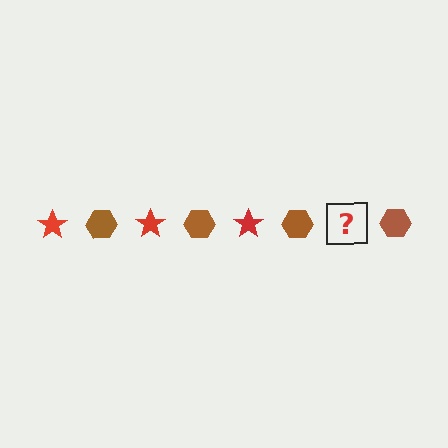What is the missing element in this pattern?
The missing element is a red star.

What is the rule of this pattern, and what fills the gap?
The rule is that the pattern alternates between red star and brown hexagon. The gap should be filled with a red star.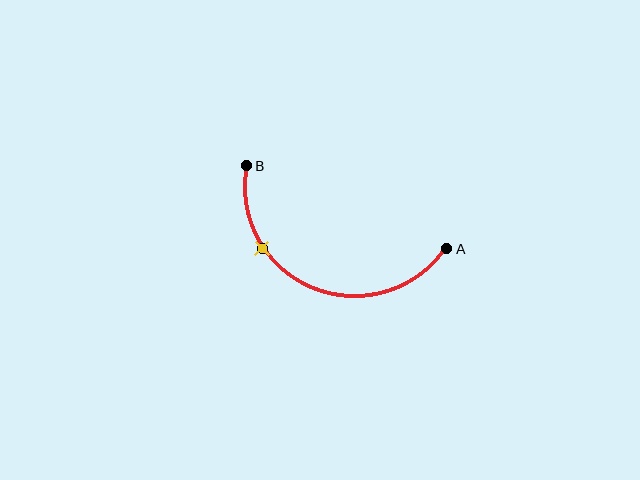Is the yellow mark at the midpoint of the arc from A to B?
No. The yellow mark lies on the arc but is closer to endpoint B. The arc midpoint would be at the point on the curve equidistant along the arc from both A and B.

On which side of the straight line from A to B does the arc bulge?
The arc bulges below the straight line connecting A and B.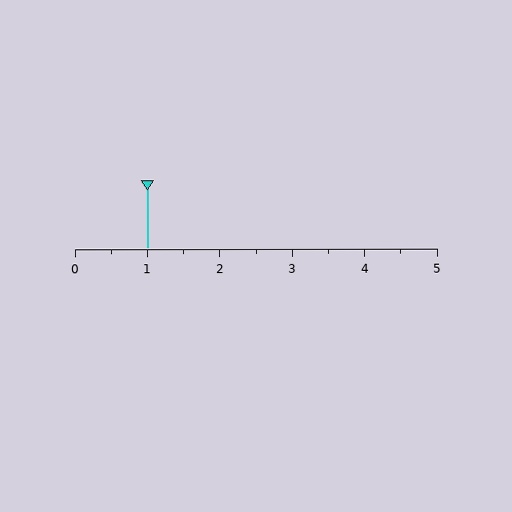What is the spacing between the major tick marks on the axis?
The major ticks are spaced 1 apart.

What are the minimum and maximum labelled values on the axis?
The axis runs from 0 to 5.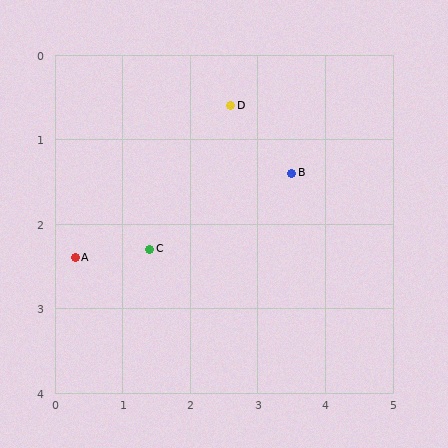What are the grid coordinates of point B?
Point B is at approximately (3.5, 1.4).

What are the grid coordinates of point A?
Point A is at approximately (0.3, 2.4).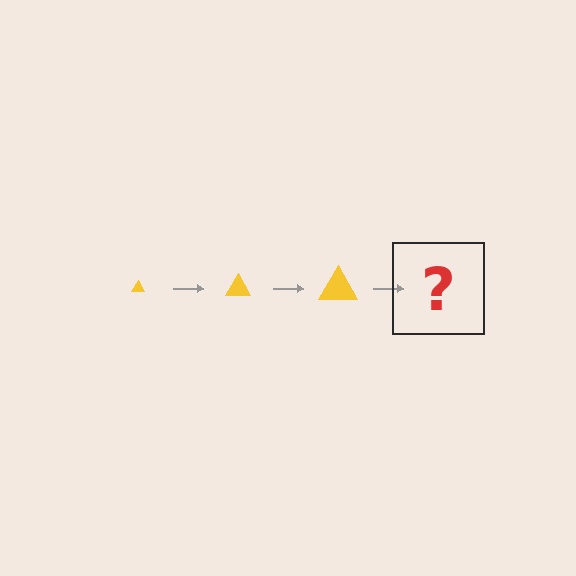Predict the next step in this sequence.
The next step is a yellow triangle, larger than the previous one.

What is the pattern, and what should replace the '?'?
The pattern is that the triangle gets progressively larger each step. The '?' should be a yellow triangle, larger than the previous one.